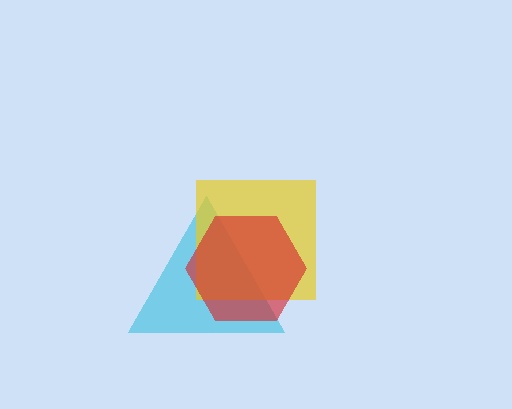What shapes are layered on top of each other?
The layered shapes are: a cyan triangle, a yellow square, a red hexagon.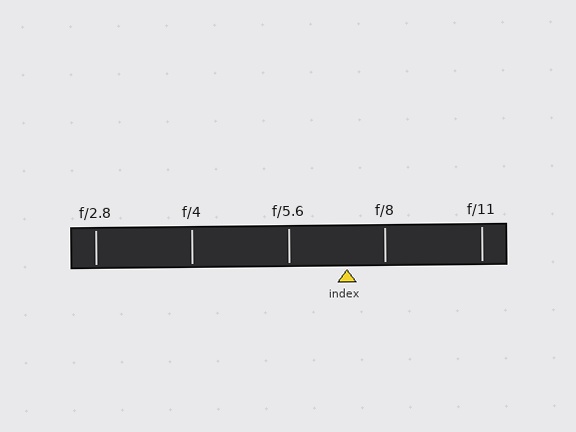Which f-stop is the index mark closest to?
The index mark is closest to f/8.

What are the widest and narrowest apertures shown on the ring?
The widest aperture shown is f/2.8 and the narrowest is f/11.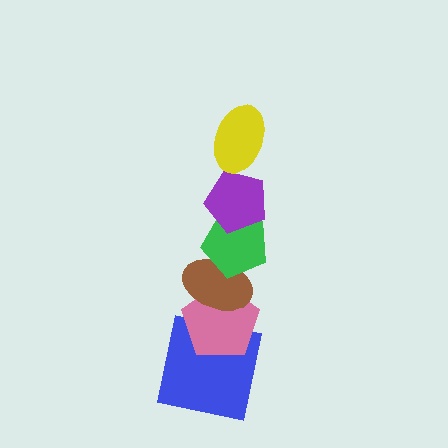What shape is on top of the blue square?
The pink pentagon is on top of the blue square.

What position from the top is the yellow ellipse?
The yellow ellipse is 1st from the top.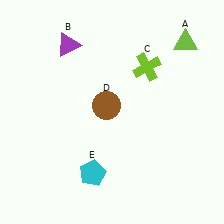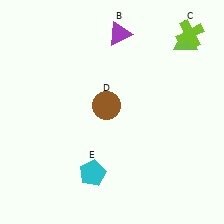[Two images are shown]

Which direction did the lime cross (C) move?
The lime cross (C) moved right.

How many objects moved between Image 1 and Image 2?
2 objects moved between the two images.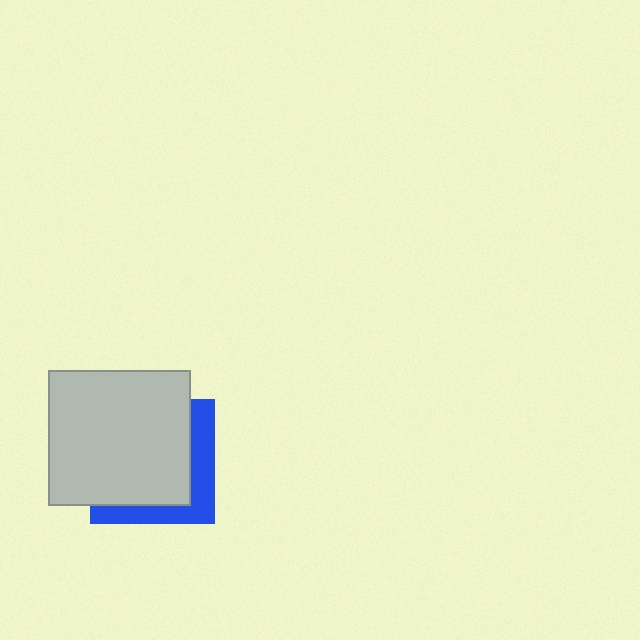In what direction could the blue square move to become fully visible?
The blue square could move toward the lower-right. That would shift it out from behind the light gray rectangle entirely.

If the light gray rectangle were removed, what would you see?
You would see the complete blue square.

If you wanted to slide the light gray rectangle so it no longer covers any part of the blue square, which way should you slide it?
Slide it toward the upper-left — that is the most direct way to separate the two shapes.